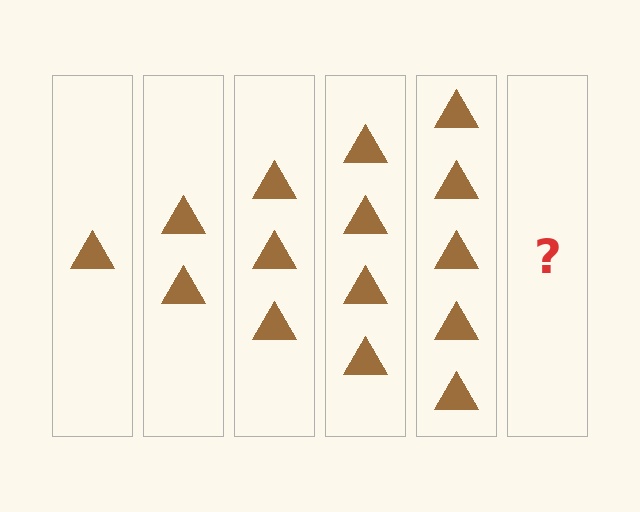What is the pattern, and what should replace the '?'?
The pattern is that each step adds one more triangle. The '?' should be 6 triangles.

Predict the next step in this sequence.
The next step is 6 triangles.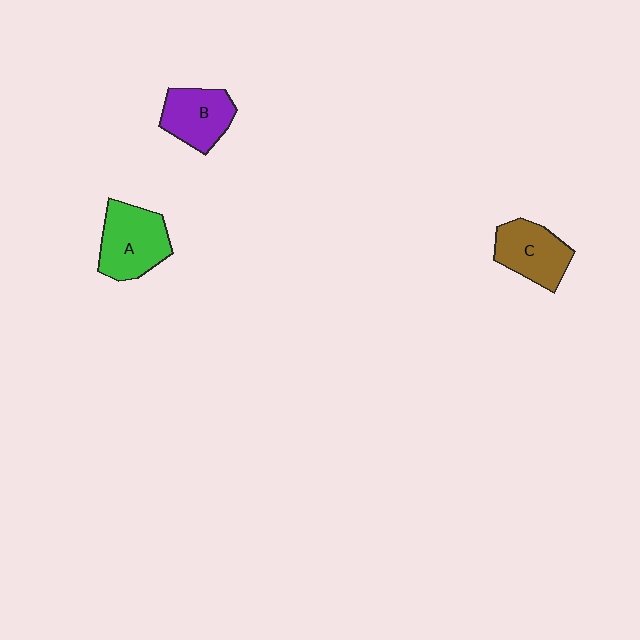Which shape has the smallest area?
Shape B (purple).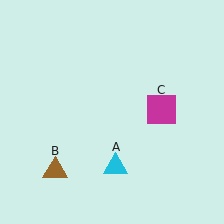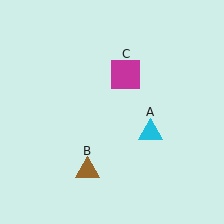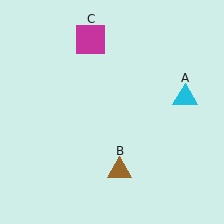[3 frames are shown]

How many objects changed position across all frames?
3 objects changed position: cyan triangle (object A), brown triangle (object B), magenta square (object C).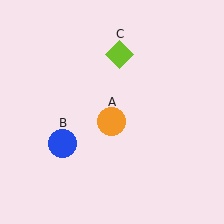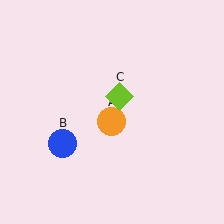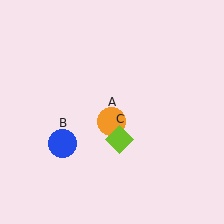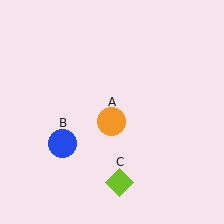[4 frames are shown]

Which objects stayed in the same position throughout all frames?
Orange circle (object A) and blue circle (object B) remained stationary.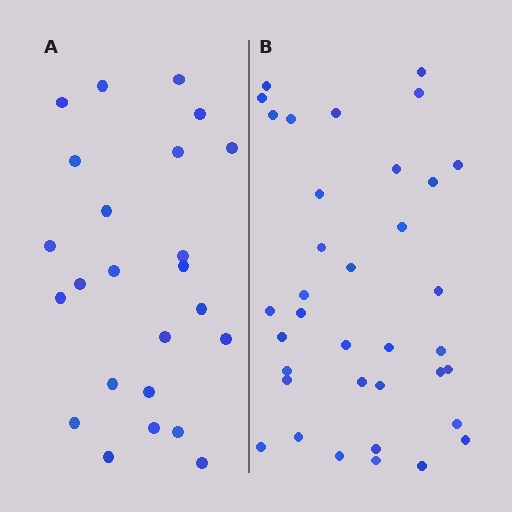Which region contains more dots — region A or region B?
Region B (the right region) has more dots.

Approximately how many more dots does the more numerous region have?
Region B has roughly 12 or so more dots than region A.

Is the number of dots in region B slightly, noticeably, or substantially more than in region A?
Region B has substantially more. The ratio is roughly 1.5 to 1.